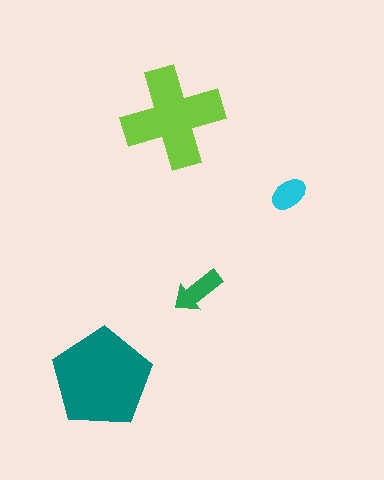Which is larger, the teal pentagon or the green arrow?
The teal pentagon.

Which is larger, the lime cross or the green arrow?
The lime cross.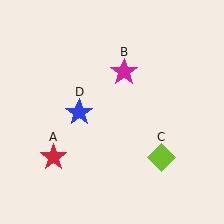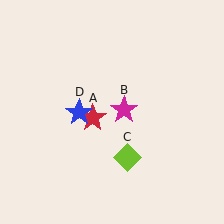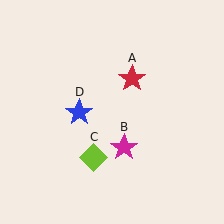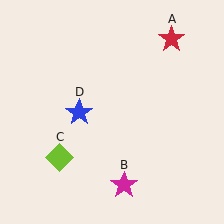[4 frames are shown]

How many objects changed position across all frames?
3 objects changed position: red star (object A), magenta star (object B), lime diamond (object C).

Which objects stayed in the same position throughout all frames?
Blue star (object D) remained stationary.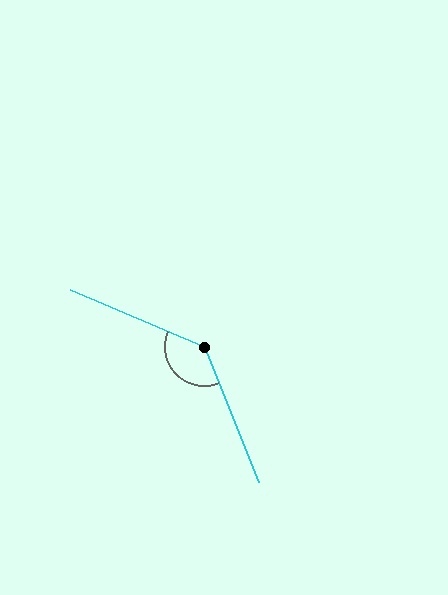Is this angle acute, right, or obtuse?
It is obtuse.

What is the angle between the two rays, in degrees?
Approximately 135 degrees.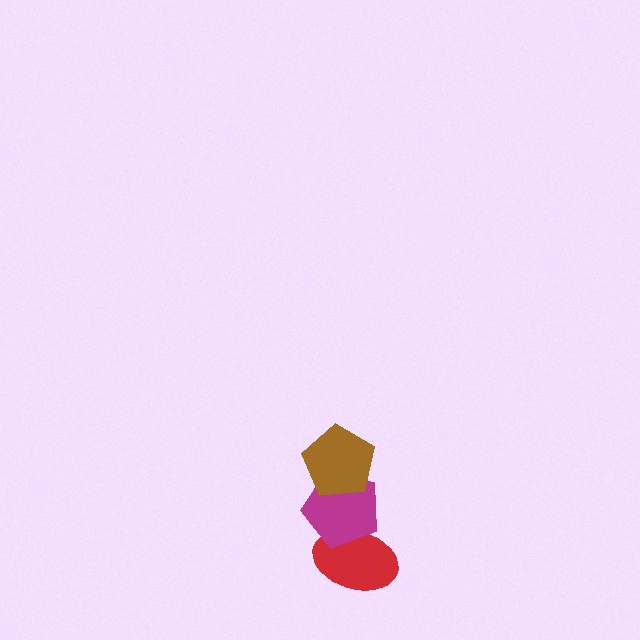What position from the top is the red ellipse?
The red ellipse is 3rd from the top.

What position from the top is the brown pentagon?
The brown pentagon is 1st from the top.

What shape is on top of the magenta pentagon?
The brown pentagon is on top of the magenta pentagon.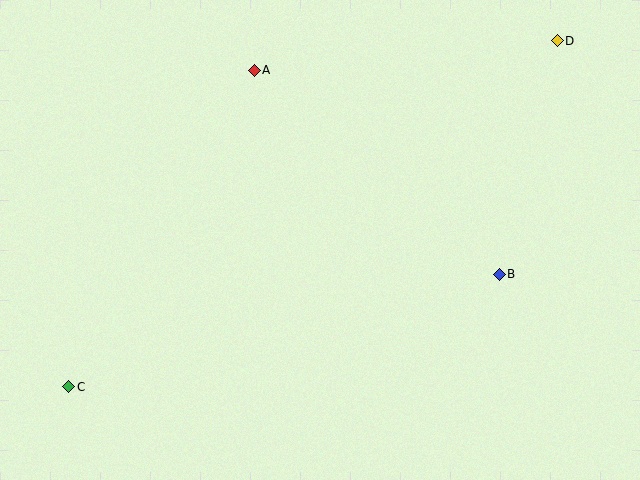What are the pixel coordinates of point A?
Point A is at (254, 70).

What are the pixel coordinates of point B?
Point B is at (499, 274).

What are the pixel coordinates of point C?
Point C is at (69, 387).